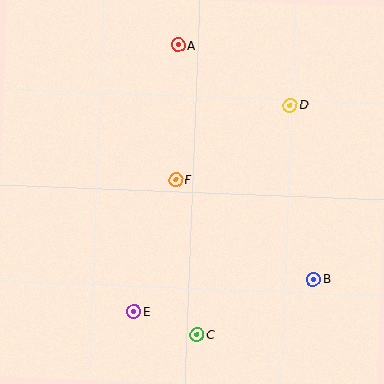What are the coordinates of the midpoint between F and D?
The midpoint between F and D is at (233, 142).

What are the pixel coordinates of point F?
Point F is at (176, 180).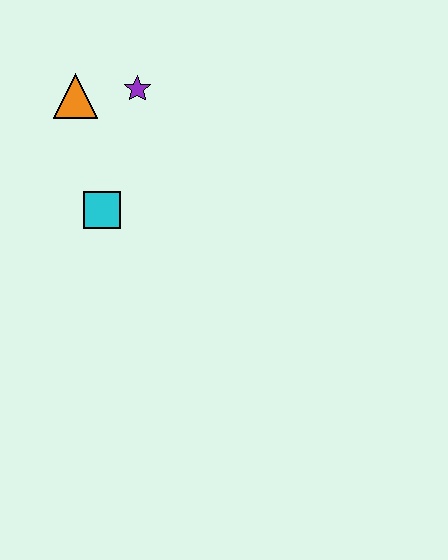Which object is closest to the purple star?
The orange triangle is closest to the purple star.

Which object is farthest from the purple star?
The cyan square is farthest from the purple star.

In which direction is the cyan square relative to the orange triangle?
The cyan square is below the orange triangle.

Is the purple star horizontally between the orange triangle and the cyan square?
No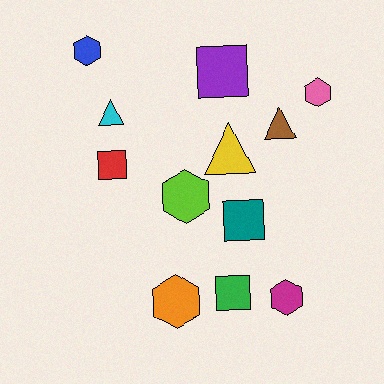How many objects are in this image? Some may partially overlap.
There are 12 objects.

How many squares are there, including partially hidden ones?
There are 4 squares.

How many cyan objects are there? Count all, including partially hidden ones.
There is 1 cyan object.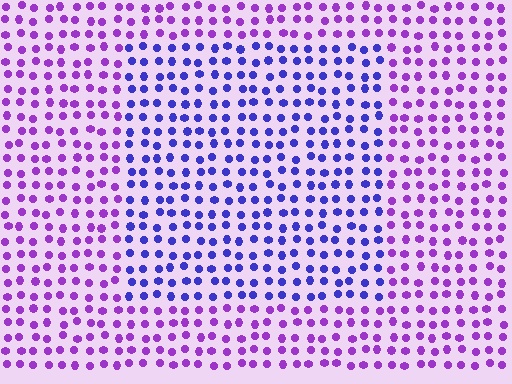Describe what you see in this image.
The image is filled with small purple elements in a uniform arrangement. A rectangle-shaped region is visible where the elements are tinted to a slightly different hue, forming a subtle color boundary.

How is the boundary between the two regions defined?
The boundary is defined purely by a slight shift in hue (about 40 degrees). Spacing, size, and orientation are identical on both sides.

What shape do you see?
I see a rectangle.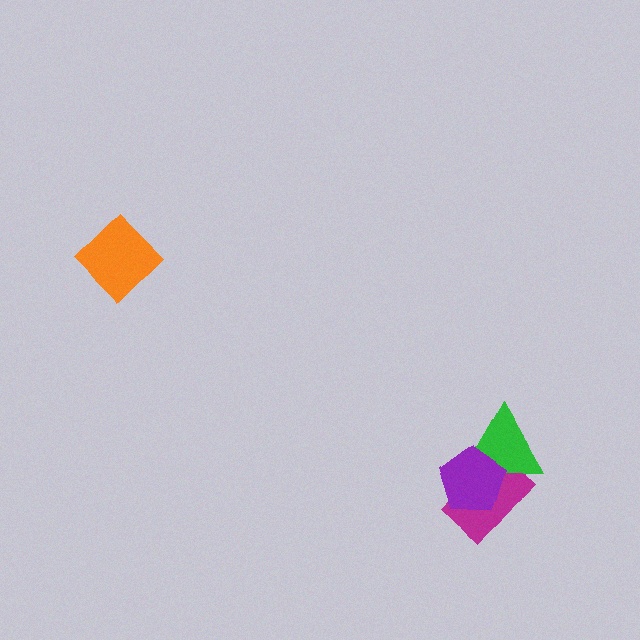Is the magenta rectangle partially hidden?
Yes, it is partially covered by another shape.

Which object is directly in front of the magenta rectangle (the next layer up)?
The green triangle is directly in front of the magenta rectangle.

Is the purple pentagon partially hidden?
No, no other shape covers it.